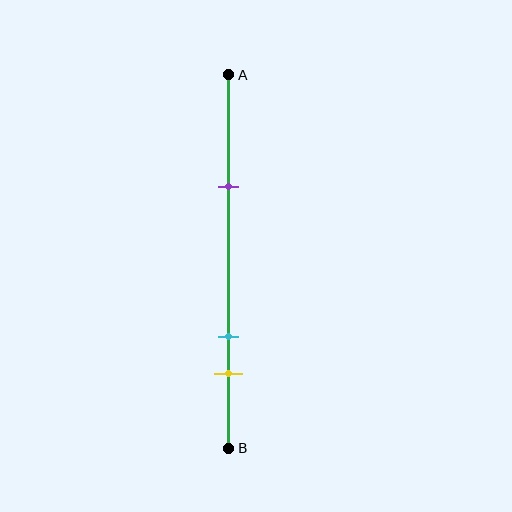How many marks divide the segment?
There are 3 marks dividing the segment.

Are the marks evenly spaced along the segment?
No, the marks are not evenly spaced.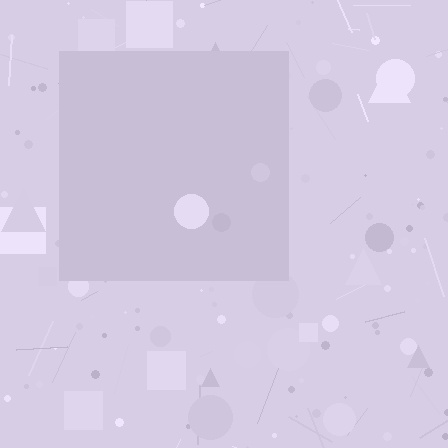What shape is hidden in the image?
A square is hidden in the image.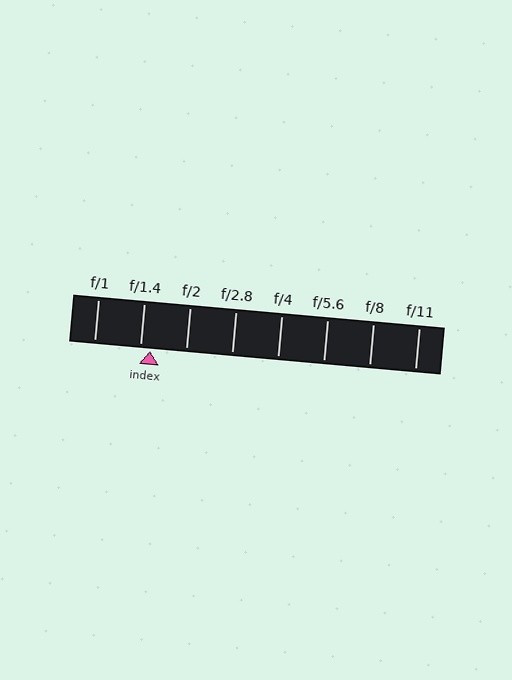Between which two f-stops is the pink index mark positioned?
The index mark is between f/1.4 and f/2.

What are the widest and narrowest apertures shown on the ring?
The widest aperture shown is f/1 and the narrowest is f/11.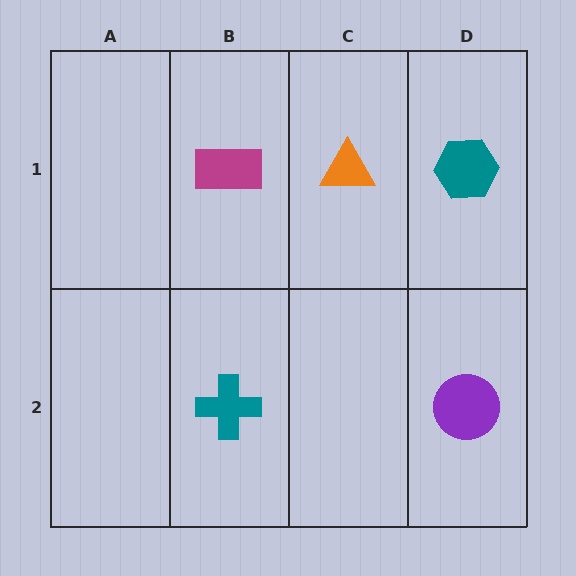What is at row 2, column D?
A purple circle.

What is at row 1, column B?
A magenta rectangle.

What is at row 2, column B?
A teal cross.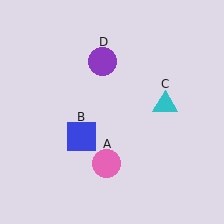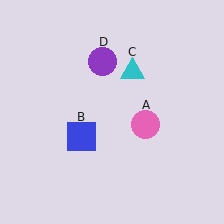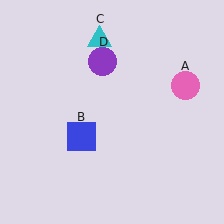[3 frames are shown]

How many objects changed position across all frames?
2 objects changed position: pink circle (object A), cyan triangle (object C).